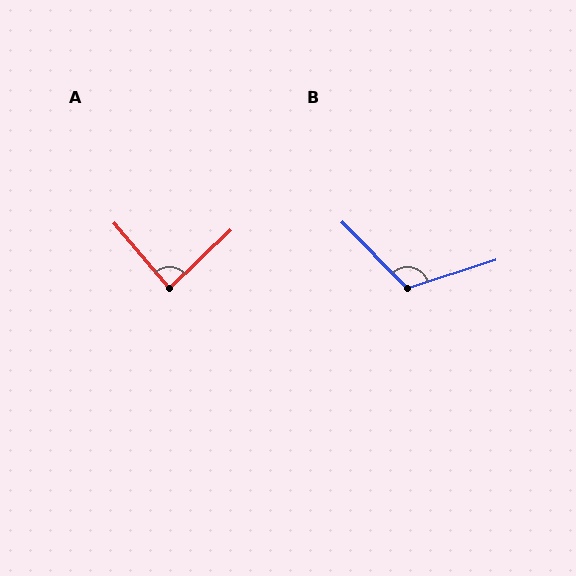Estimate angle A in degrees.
Approximately 87 degrees.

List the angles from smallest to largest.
A (87°), B (116°).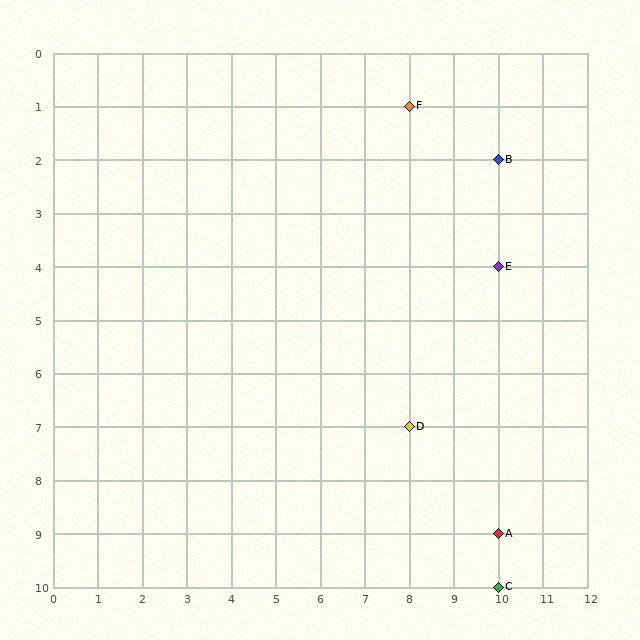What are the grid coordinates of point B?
Point B is at grid coordinates (10, 2).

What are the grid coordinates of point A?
Point A is at grid coordinates (10, 9).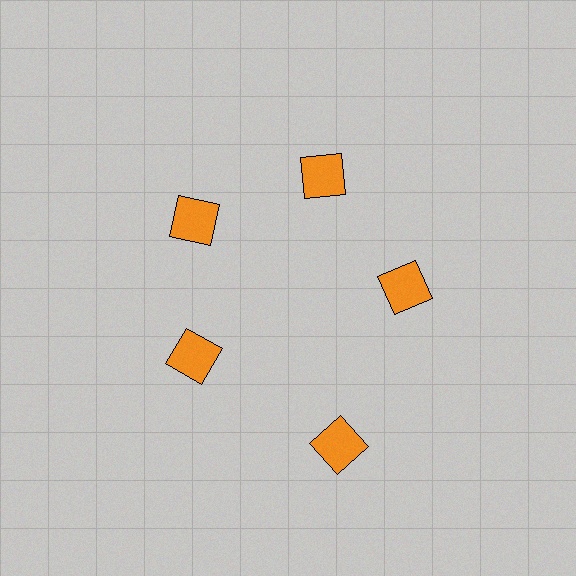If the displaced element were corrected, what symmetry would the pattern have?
It would have 5-fold rotational symmetry — the pattern would map onto itself every 72 degrees.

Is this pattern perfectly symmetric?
No. The 5 orange squares are arranged in a ring, but one element near the 5 o'clock position is pushed outward from the center, breaking the 5-fold rotational symmetry.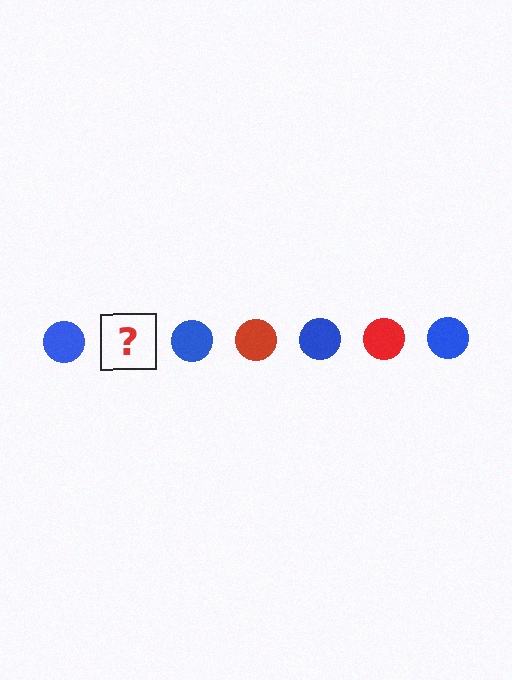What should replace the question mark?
The question mark should be replaced with a red circle.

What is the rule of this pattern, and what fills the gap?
The rule is that the pattern cycles through blue, red circles. The gap should be filled with a red circle.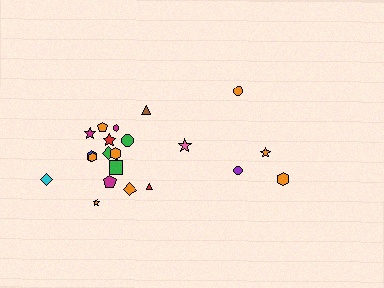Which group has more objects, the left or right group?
The left group.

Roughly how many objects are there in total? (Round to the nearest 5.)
Roughly 20 objects in total.